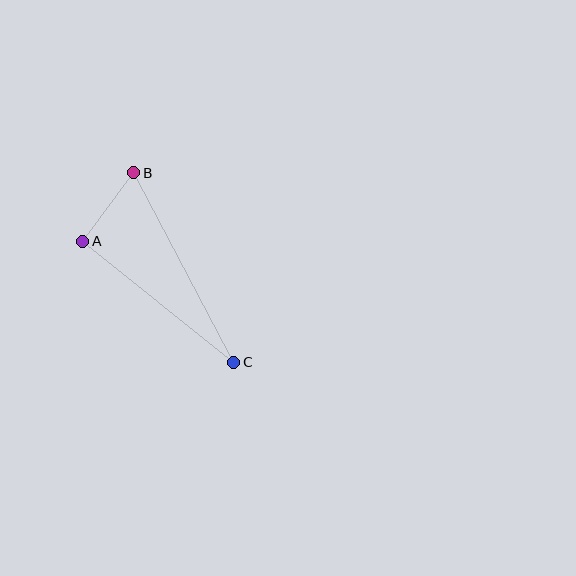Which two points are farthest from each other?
Points B and C are farthest from each other.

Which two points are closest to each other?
Points A and B are closest to each other.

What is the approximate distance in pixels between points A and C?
The distance between A and C is approximately 193 pixels.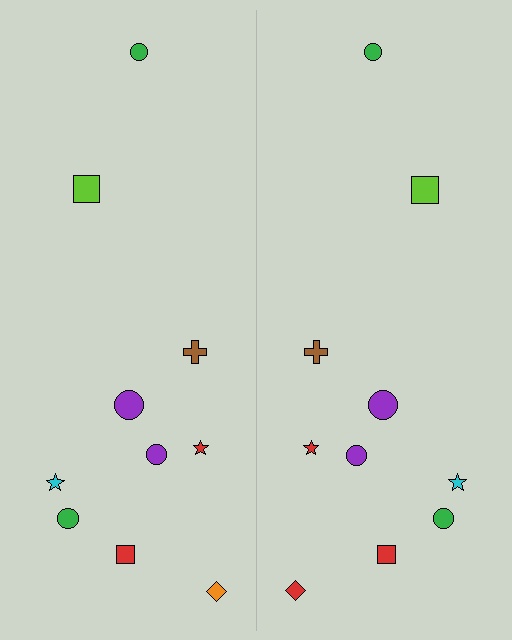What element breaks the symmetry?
The red diamond on the right side breaks the symmetry — its mirror counterpart is orange.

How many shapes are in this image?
There are 20 shapes in this image.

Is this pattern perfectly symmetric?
No, the pattern is not perfectly symmetric. The red diamond on the right side breaks the symmetry — its mirror counterpart is orange.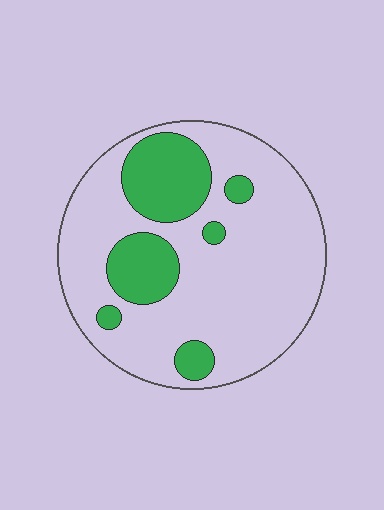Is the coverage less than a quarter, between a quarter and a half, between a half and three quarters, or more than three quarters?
Less than a quarter.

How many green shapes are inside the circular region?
6.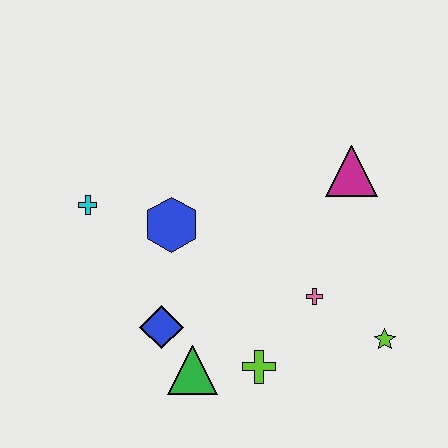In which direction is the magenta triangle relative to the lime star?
The magenta triangle is above the lime star.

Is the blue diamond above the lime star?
Yes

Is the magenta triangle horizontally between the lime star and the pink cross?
Yes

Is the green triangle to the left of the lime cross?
Yes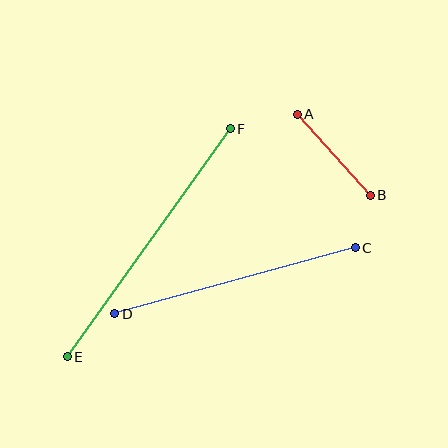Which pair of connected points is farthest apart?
Points E and F are farthest apart.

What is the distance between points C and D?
The distance is approximately 250 pixels.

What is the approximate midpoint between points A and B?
The midpoint is at approximately (334, 155) pixels.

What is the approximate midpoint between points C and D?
The midpoint is at approximately (235, 281) pixels.